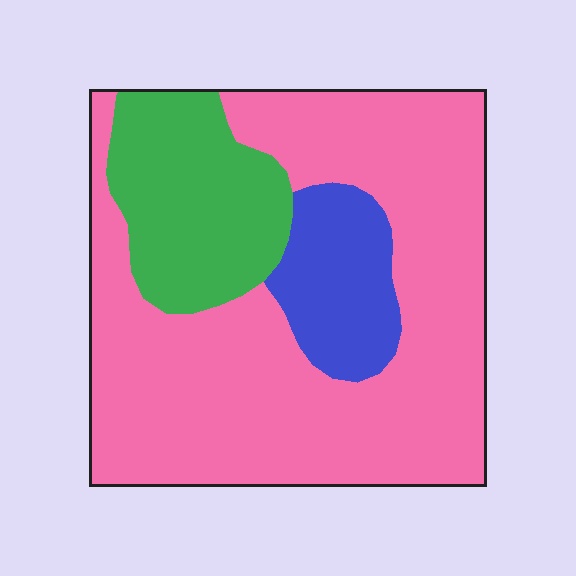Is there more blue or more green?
Green.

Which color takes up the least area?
Blue, at roughly 10%.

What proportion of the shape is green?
Green takes up about one fifth (1/5) of the shape.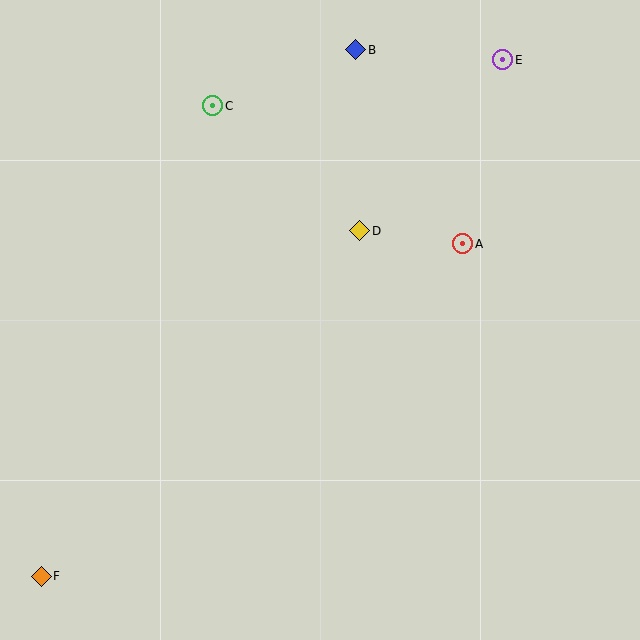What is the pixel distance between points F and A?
The distance between F and A is 537 pixels.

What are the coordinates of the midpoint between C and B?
The midpoint between C and B is at (284, 78).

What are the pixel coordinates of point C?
Point C is at (213, 106).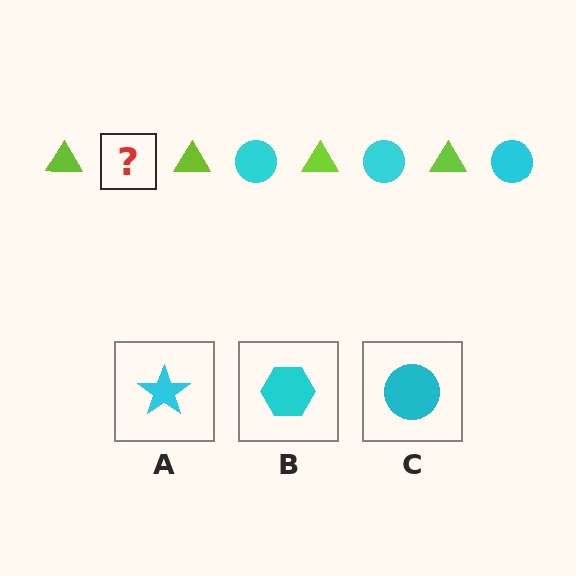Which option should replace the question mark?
Option C.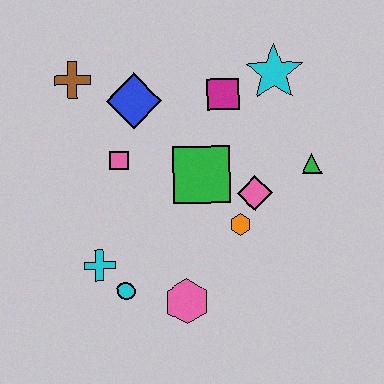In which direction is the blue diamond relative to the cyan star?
The blue diamond is to the left of the cyan star.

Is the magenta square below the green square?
No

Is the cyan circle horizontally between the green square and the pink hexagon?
No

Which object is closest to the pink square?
The blue diamond is closest to the pink square.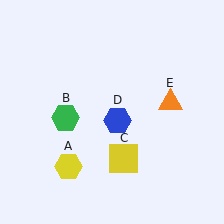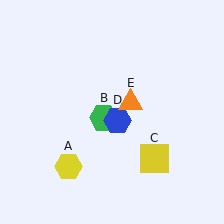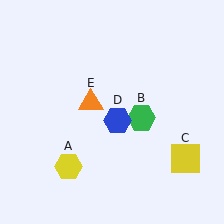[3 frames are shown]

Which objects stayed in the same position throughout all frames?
Yellow hexagon (object A) and blue hexagon (object D) remained stationary.